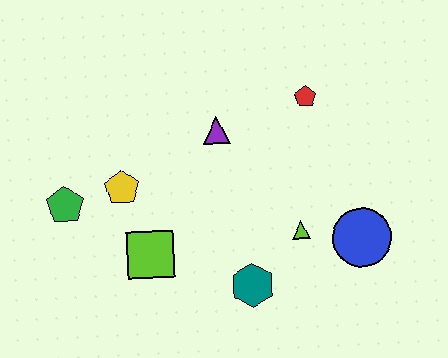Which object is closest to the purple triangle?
The red pentagon is closest to the purple triangle.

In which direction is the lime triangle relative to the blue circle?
The lime triangle is to the left of the blue circle.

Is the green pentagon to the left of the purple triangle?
Yes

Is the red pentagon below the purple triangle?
No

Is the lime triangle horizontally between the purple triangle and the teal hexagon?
No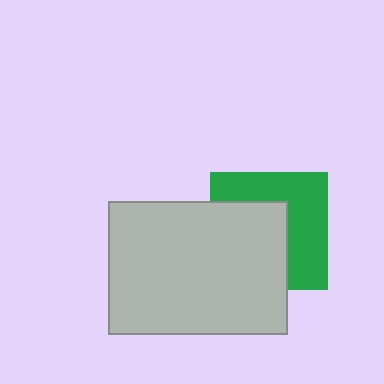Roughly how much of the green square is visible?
About half of it is visible (roughly 51%).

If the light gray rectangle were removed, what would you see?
You would see the complete green square.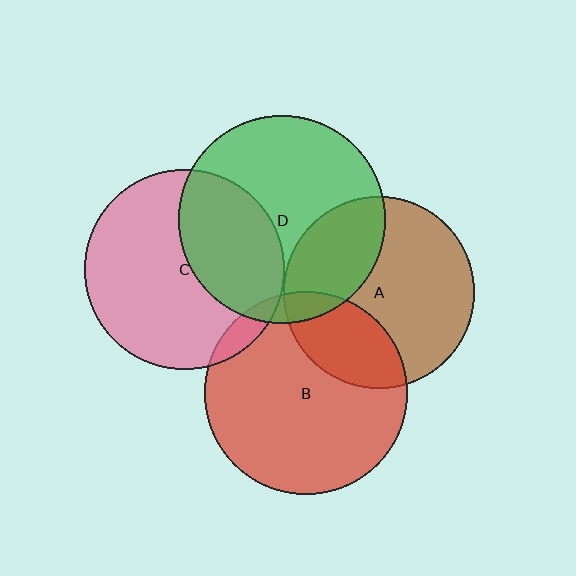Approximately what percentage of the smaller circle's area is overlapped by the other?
Approximately 25%.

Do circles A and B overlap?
Yes.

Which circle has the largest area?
Circle D (green).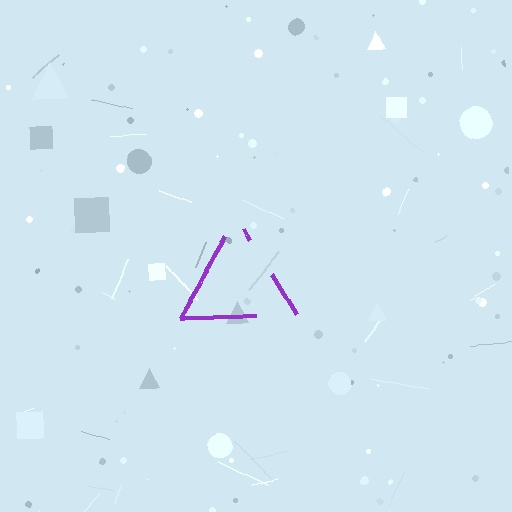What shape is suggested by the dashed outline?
The dashed outline suggests a triangle.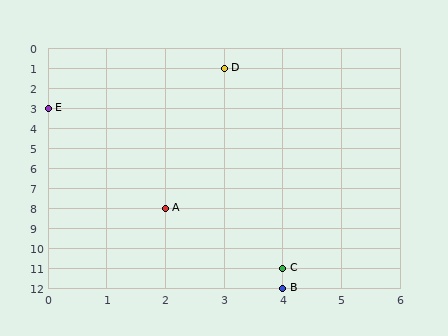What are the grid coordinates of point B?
Point B is at grid coordinates (4, 12).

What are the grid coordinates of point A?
Point A is at grid coordinates (2, 8).